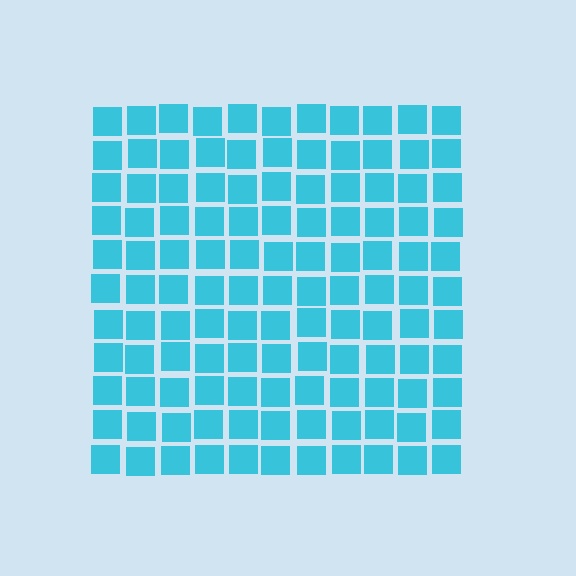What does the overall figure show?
The overall figure shows a square.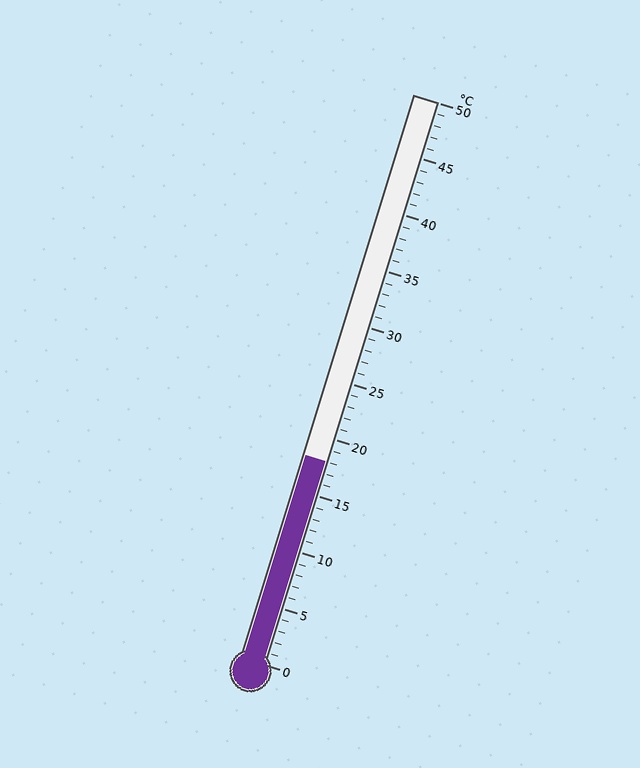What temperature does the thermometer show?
The thermometer shows approximately 18°C.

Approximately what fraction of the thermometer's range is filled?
The thermometer is filled to approximately 35% of its range.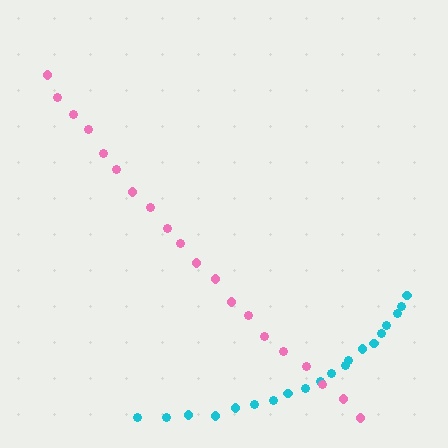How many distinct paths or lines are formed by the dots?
There are 2 distinct paths.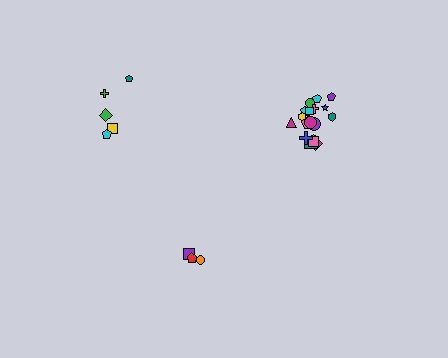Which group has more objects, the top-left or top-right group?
The top-right group.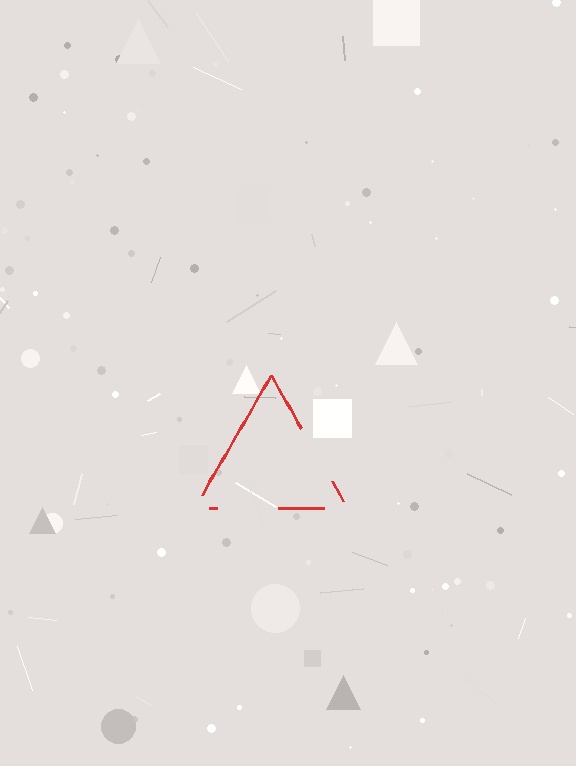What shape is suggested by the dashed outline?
The dashed outline suggests a triangle.